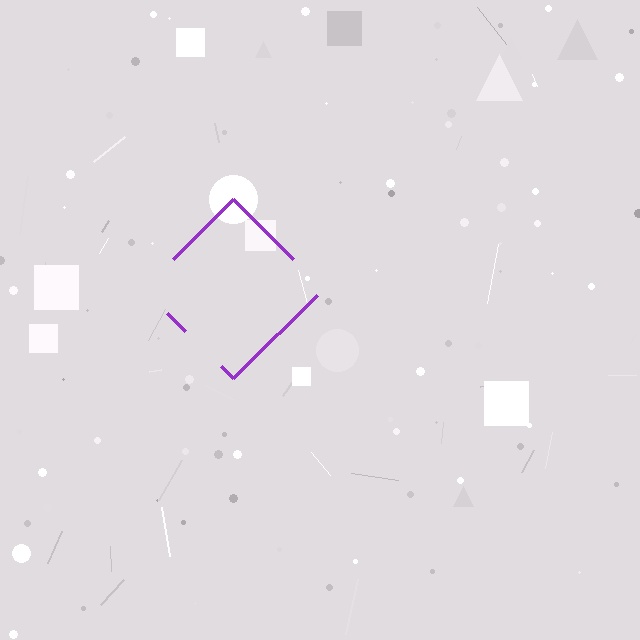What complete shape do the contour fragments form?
The contour fragments form a diamond.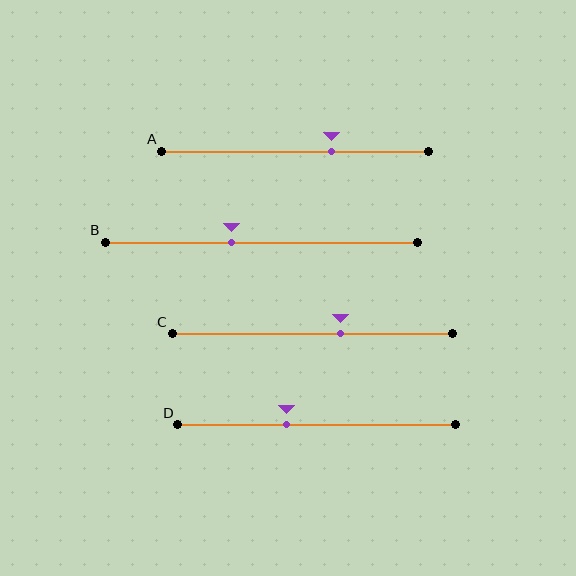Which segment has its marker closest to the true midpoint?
Segment B has its marker closest to the true midpoint.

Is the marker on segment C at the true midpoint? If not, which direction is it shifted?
No, the marker on segment C is shifted to the right by about 10% of the segment length.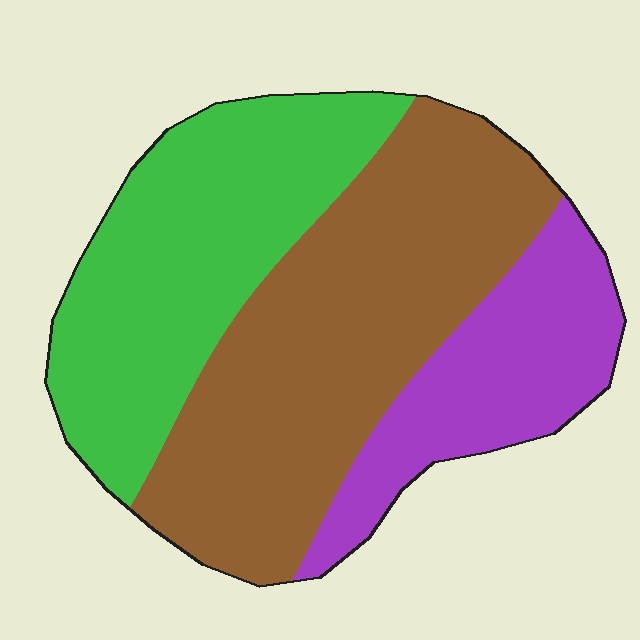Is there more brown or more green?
Brown.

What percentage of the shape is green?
Green takes up about one third (1/3) of the shape.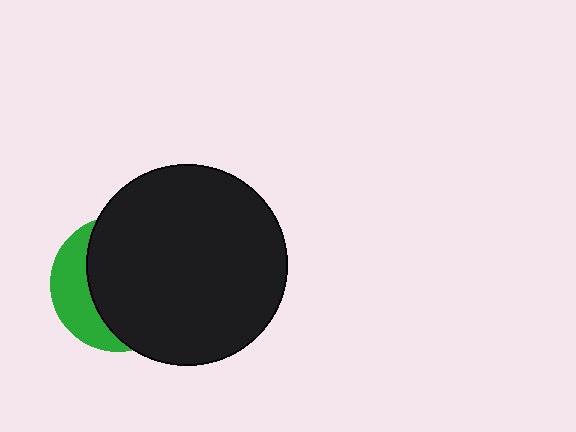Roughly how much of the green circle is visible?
A small part of it is visible (roughly 30%).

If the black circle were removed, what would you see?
You would see the complete green circle.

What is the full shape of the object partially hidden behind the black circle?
The partially hidden object is a green circle.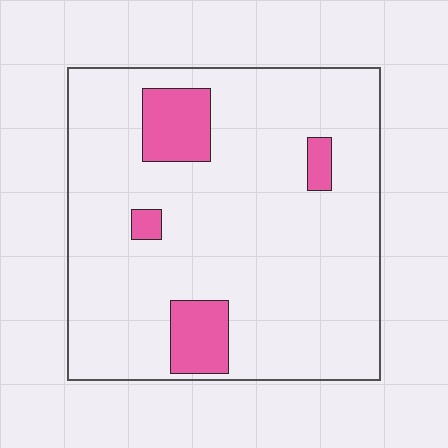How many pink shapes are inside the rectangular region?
4.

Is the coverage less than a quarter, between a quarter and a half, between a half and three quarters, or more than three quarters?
Less than a quarter.